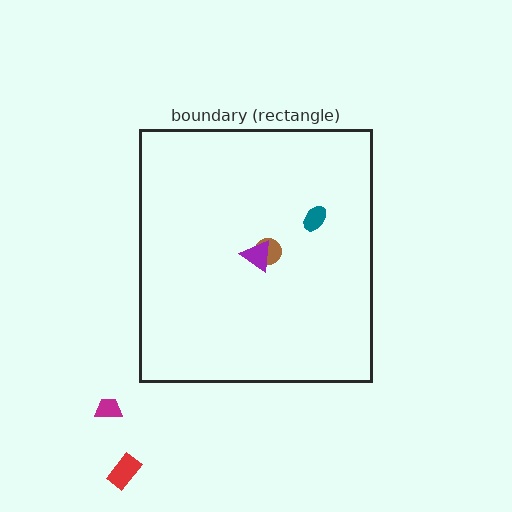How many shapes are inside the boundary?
3 inside, 2 outside.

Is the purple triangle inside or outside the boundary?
Inside.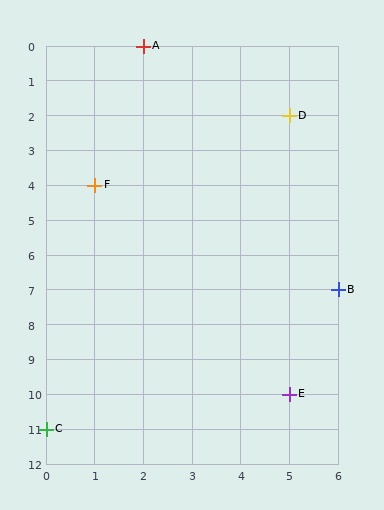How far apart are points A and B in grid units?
Points A and B are 4 columns and 7 rows apart (about 8.1 grid units diagonally).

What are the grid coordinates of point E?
Point E is at grid coordinates (5, 10).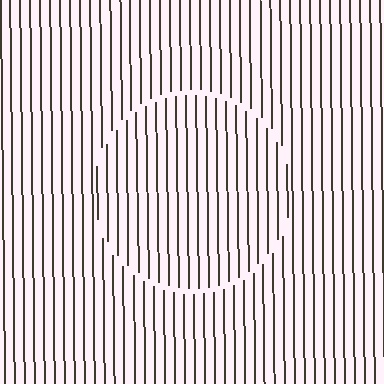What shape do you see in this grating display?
An illusory circle. The interior of the shape contains the same grating, shifted by half a period — the contour is defined by the phase discontinuity where line-ends from the inner and outer gratings abut.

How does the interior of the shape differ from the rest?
The interior of the shape contains the same grating, shifted by half a period — the contour is defined by the phase discontinuity where line-ends from the inner and outer gratings abut.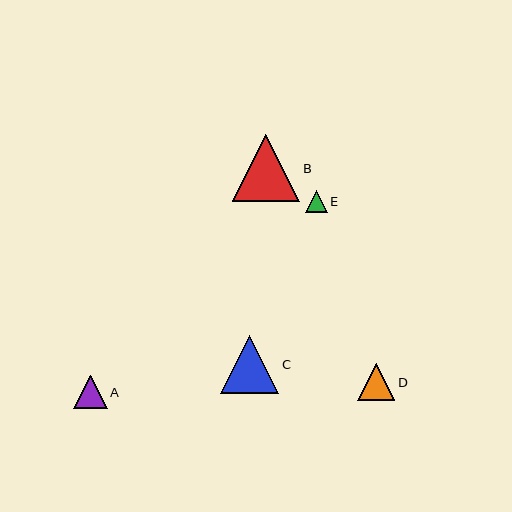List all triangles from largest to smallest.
From largest to smallest: B, C, D, A, E.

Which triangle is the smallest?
Triangle E is the smallest with a size of approximately 22 pixels.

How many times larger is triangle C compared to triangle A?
Triangle C is approximately 1.7 times the size of triangle A.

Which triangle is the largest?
Triangle B is the largest with a size of approximately 67 pixels.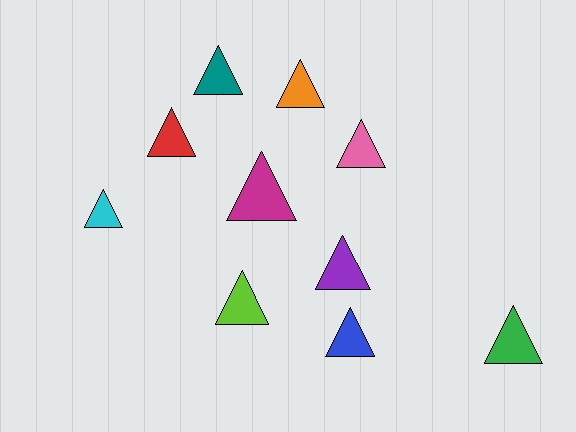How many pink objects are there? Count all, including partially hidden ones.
There is 1 pink object.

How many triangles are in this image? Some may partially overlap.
There are 10 triangles.